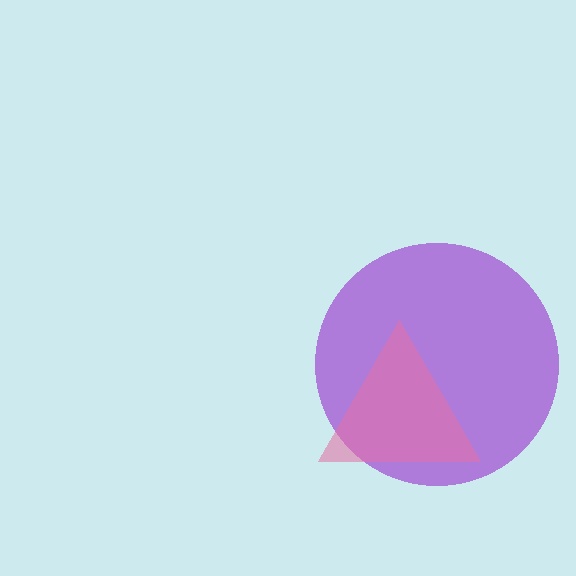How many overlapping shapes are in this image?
There are 2 overlapping shapes in the image.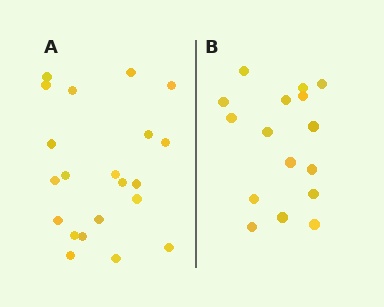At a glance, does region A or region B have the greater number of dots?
Region A (the left region) has more dots.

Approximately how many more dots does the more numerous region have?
Region A has about 5 more dots than region B.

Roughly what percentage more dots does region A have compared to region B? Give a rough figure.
About 30% more.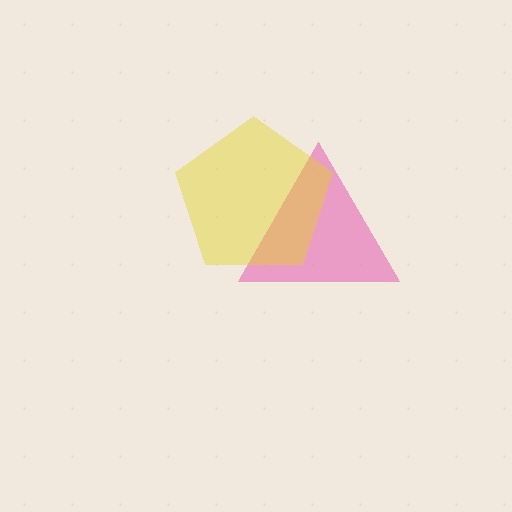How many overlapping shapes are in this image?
There are 2 overlapping shapes in the image.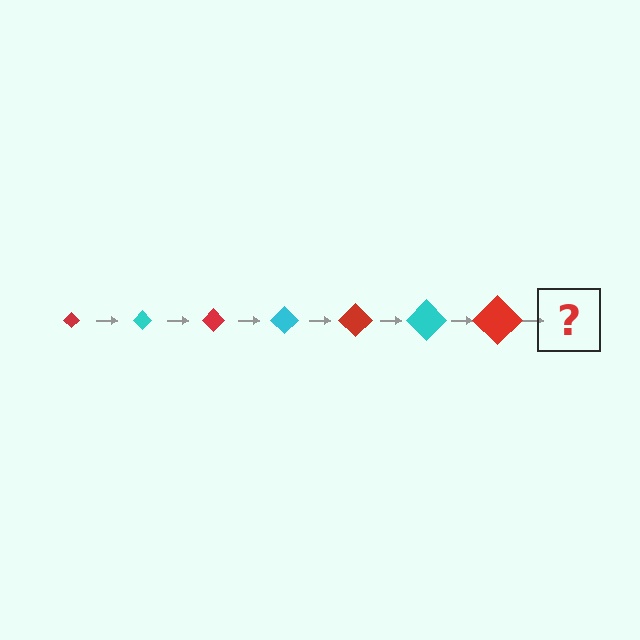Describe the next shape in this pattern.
It should be a cyan diamond, larger than the previous one.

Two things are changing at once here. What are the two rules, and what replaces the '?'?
The two rules are that the diamond grows larger each step and the color cycles through red and cyan. The '?' should be a cyan diamond, larger than the previous one.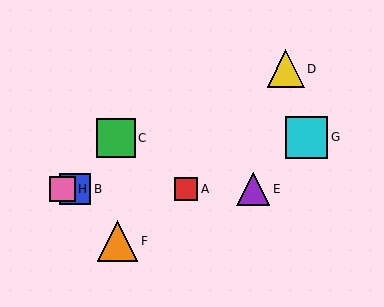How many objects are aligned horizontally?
4 objects (A, B, E, H) are aligned horizontally.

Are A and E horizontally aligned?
Yes, both are at y≈189.